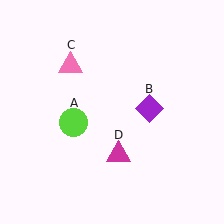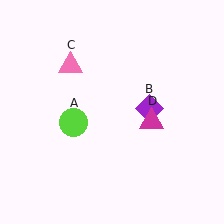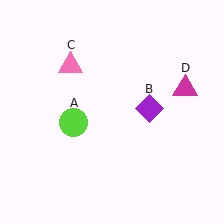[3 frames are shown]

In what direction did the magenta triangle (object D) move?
The magenta triangle (object D) moved up and to the right.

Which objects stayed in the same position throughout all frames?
Lime circle (object A) and purple diamond (object B) and pink triangle (object C) remained stationary.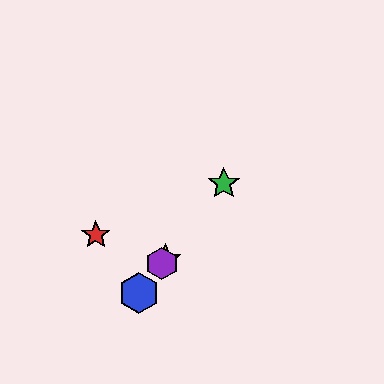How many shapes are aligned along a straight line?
4 shapes (the blue hexagon, the green star, the yellow star, the purple hexagon) are aligned along a straight line.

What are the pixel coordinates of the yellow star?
The yellow star is at (165, 259).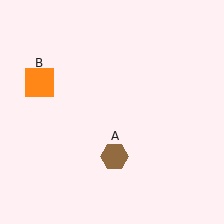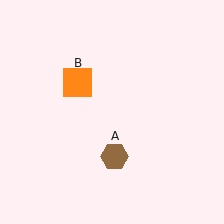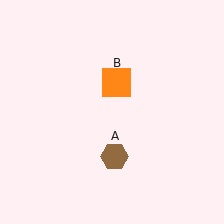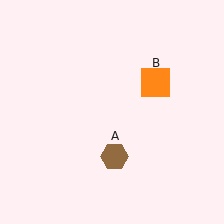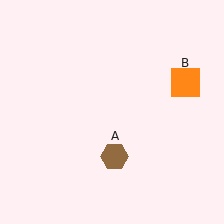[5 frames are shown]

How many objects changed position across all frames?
1 object changed position: orange square (object B).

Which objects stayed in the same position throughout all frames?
Brown hexagon (object A) remained stationary.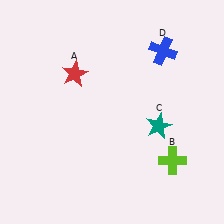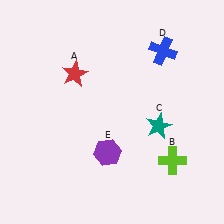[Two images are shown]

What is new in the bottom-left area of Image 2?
A purple hexagon (E) was added in the bottom-left area of Image 2.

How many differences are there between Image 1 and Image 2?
There is 1 difference between the two images.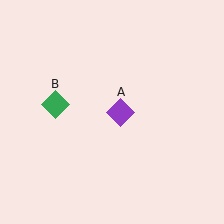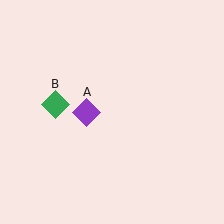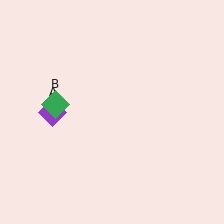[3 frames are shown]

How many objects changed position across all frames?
1 object changed position: purple diamond (object A).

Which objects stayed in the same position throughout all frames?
Green diamond (object B) remained stationary.